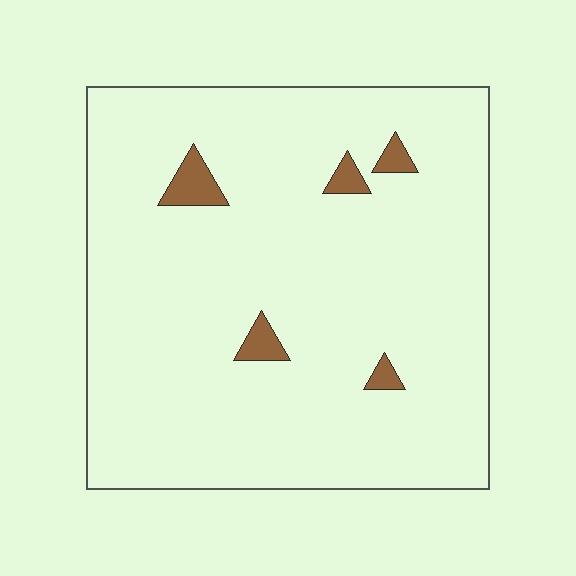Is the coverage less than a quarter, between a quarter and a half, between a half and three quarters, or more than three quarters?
Less than a quarter.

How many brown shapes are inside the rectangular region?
5.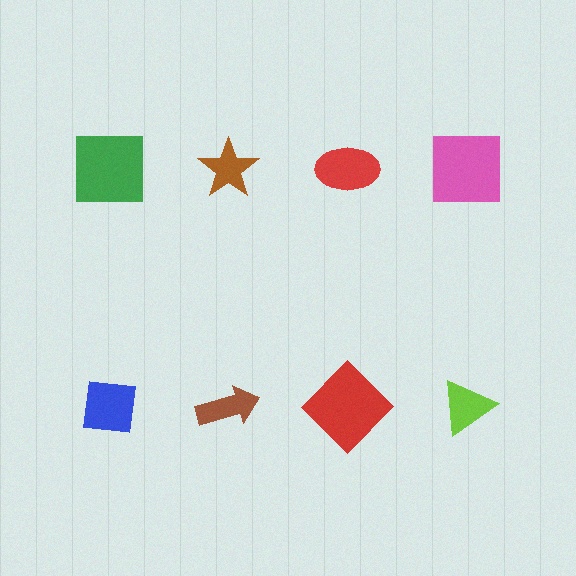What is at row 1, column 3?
A red ellipse.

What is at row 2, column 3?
A red diamond.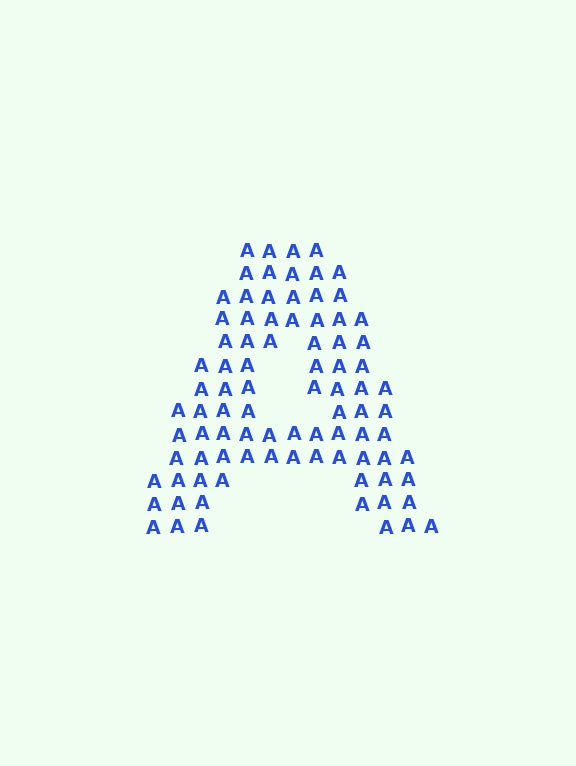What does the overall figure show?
The overall figure shows the letter A.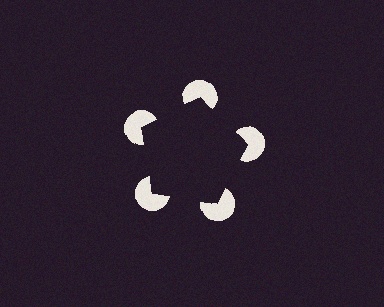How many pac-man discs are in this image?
There are 5 — one at each vertex of the illusory pentagon.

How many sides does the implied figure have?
5 sides.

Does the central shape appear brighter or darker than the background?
It typically appears slightly darker than the background, even though no actual brightness change is drawn.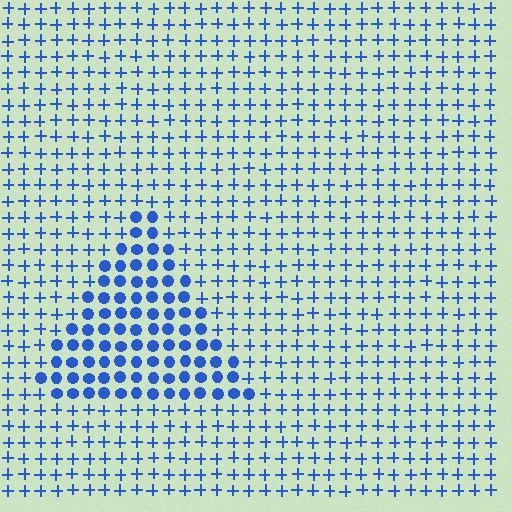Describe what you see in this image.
The image is filled with small blue elements arranged in a uniform grid. A triangle-shaped region contains circles, while the surrounding area contains plus signs. The boundary is defined purely by the change in element shape.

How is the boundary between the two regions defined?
The boundary is defined by a change in element shape: circles inside vs. plus signs outside. All elements share the same color and spacing.